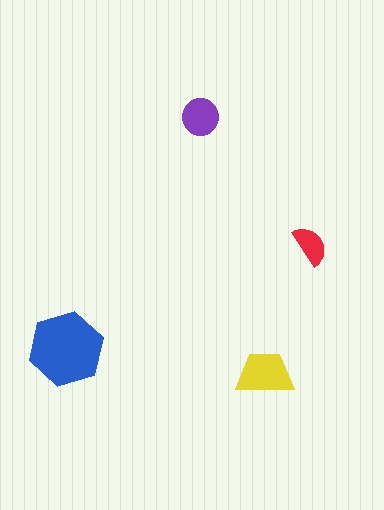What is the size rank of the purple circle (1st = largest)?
3rd.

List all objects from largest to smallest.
The blue hexagon, the yellow trapezoid, the purple circle, the red semicircle.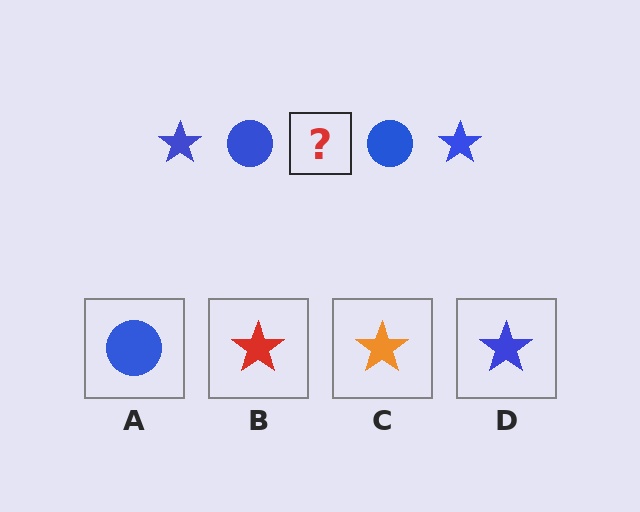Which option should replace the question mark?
Option D.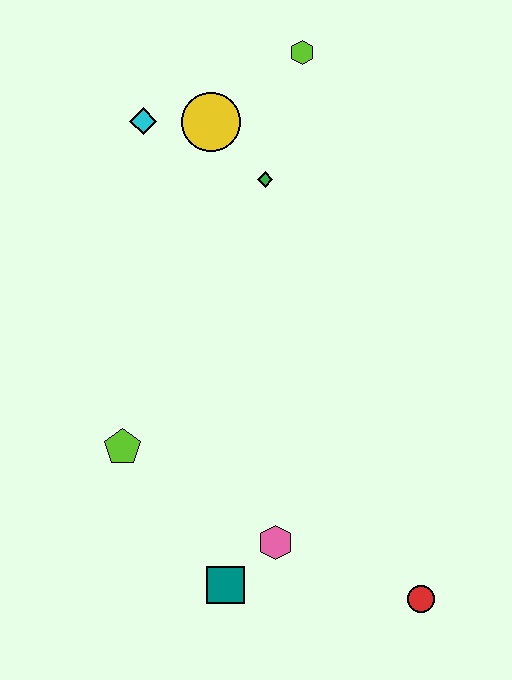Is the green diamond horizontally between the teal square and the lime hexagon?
Yes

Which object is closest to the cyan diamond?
The yellow circle is closest to the cyan diamond.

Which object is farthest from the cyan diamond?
The red circle is farthest from the cyan diamond.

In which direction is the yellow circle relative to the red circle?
The yellow circle is above the red circle.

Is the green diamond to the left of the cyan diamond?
No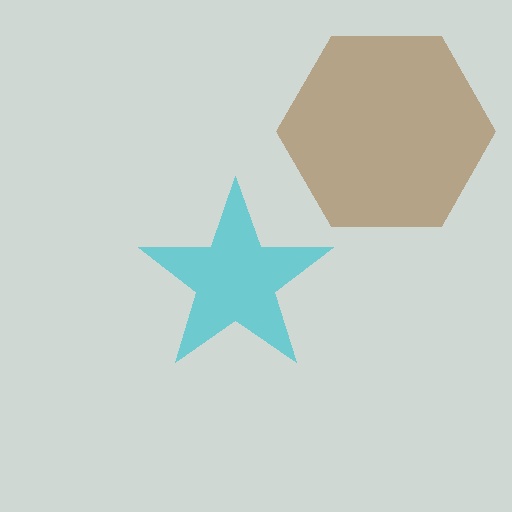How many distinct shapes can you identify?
There are 2 distinct shapes: a brown hexagon, a cyan star.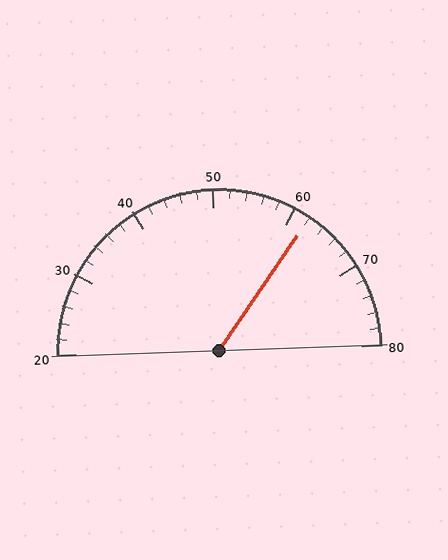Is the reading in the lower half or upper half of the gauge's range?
The reading is in the upper half of the range (20 to 80).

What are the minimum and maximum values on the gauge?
The gauge ranges from 20 to 80.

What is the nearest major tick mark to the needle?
The nearest major tick mark is 60.